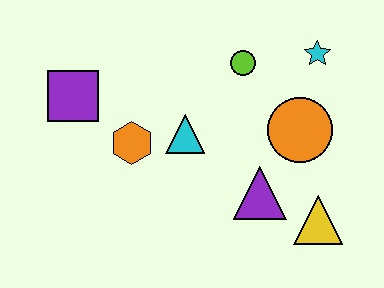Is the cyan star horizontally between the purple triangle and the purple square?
No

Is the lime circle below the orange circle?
No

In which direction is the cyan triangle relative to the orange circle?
The cyan triangle is to the left of the orange circle.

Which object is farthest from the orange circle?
The purple square is farthest from the orange circle.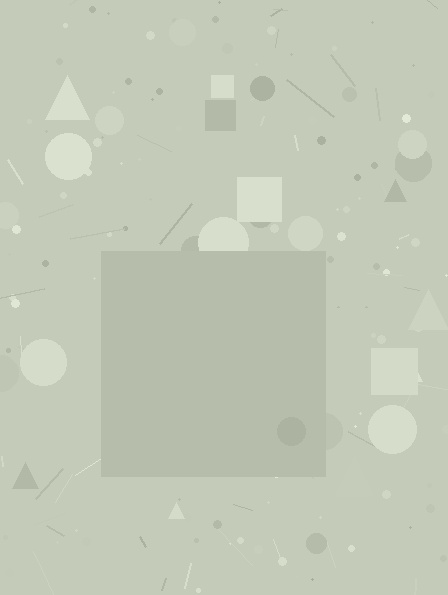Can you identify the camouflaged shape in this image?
The camouflaged shape is a square.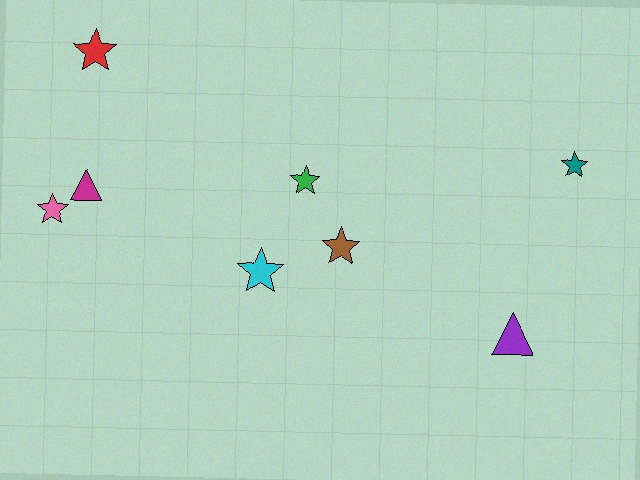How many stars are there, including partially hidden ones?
There are 6 stars.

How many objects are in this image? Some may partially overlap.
There are 8 objects.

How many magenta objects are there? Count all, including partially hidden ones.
There is 1 magenta object.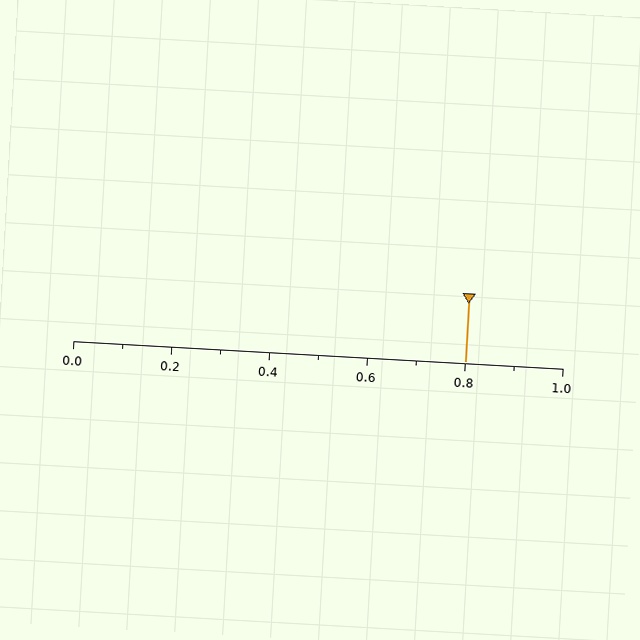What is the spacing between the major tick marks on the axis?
The major ticks are spaced 0.2 apart.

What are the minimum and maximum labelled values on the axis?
The axis runs from 0.0 to 1.0.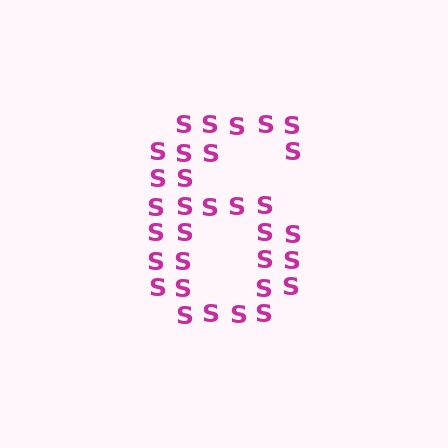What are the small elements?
The small elements are letter S's.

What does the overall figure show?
The overall figure shows the digit 6.